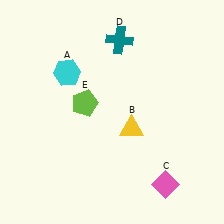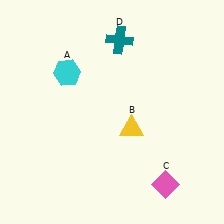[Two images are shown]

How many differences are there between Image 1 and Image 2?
There is 1 difference between the two images.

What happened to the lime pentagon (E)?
The lime pentagon (E) was removed in Image 2. It was in the top-left area of Image 1.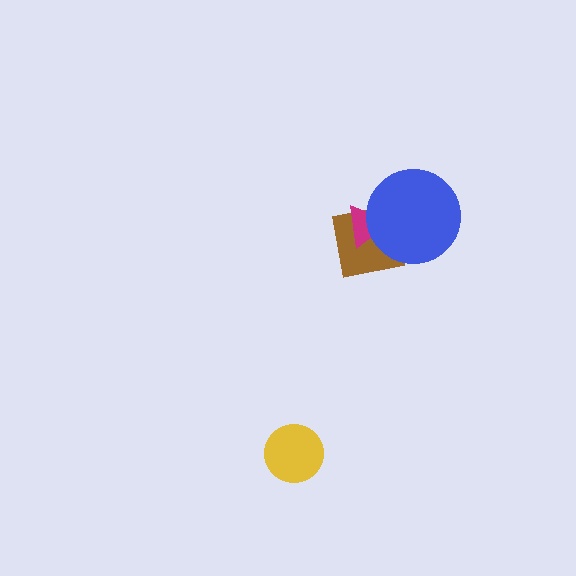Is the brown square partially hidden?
Yes, it is partially covered by another shape.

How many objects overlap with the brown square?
2 objects overlap with the brown square.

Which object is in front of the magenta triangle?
The blue circle is in front of the magenta triangle.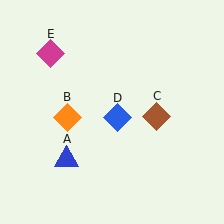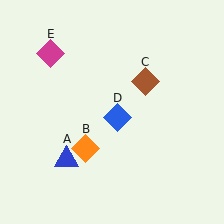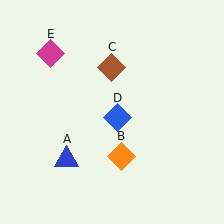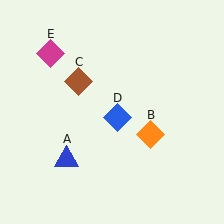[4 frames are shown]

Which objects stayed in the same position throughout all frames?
Blue triangle (object A) and blue diamond (object D) and magenta diamond (object E) remained stationary.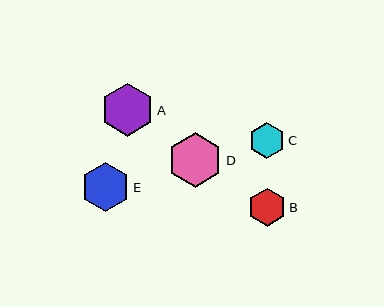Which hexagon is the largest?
Hexagon D is the largest with a size of approximately 55 pixels.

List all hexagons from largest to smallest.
From largest to smallest: D, A, E, B, C.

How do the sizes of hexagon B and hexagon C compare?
Hexagon B and hexagon C are approximately the same size.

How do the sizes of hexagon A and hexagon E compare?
Hexagon A and hexagon E are approximately the same size.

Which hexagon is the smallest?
Hexagon C is the smallest with a size of approximately 36 pixels.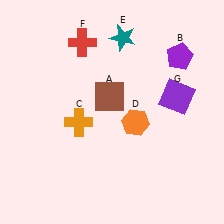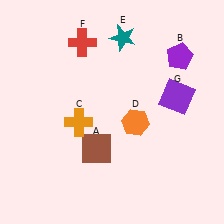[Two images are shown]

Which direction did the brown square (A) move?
The brown square (A) moved down.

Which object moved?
The brown square (A) moved down.